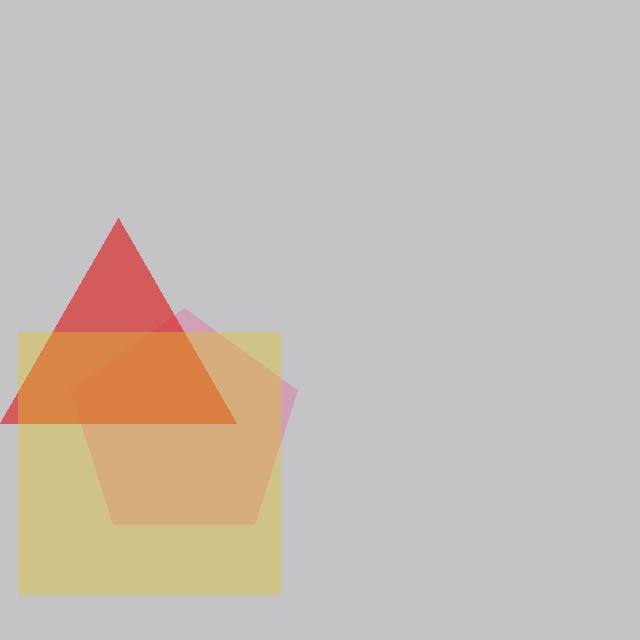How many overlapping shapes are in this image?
There are 3 overlapping shapes in the image.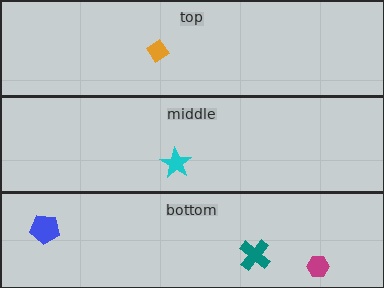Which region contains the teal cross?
The bottom region.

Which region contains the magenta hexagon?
The bottom region.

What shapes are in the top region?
The orange diamond.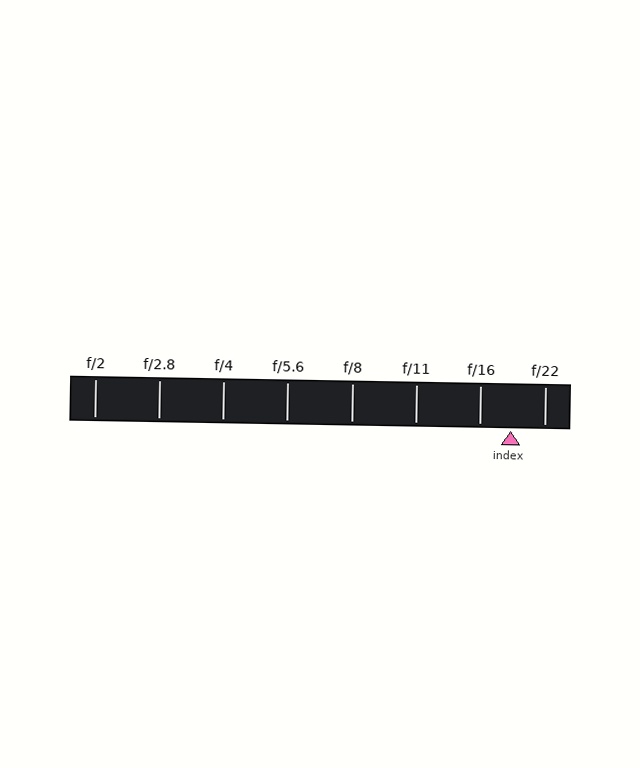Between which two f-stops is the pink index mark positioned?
The index mark is between f/16 and f/22.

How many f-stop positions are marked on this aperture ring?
There are 8 f-stop positions marked.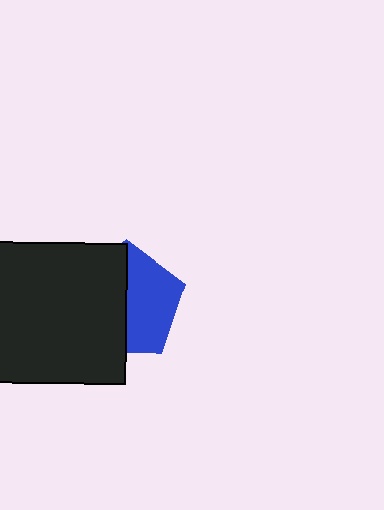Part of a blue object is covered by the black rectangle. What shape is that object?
It is a pentagon.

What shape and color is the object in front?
The object in front is a black rectangle.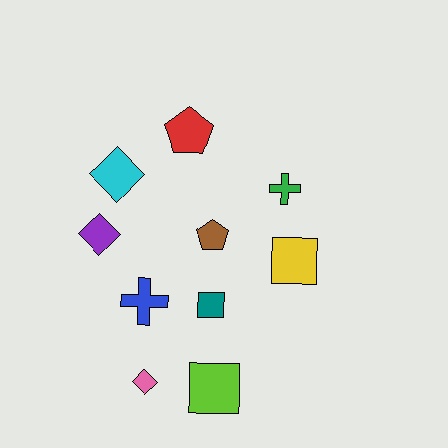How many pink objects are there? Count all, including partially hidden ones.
There is 1 pink object.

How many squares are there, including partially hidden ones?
There are 3 squares.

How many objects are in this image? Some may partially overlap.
There are 10 objects.